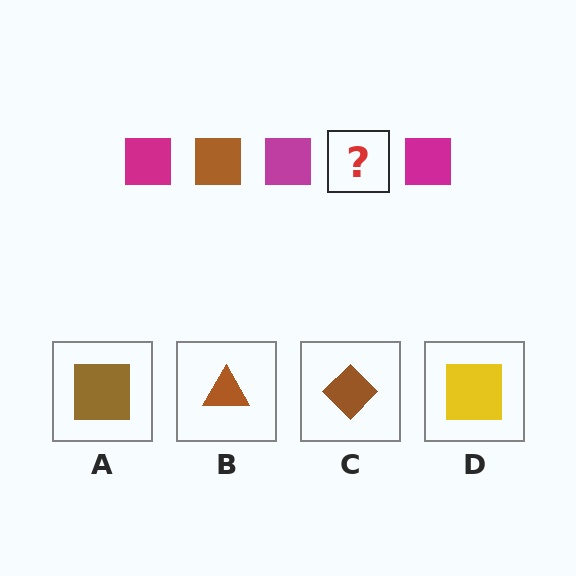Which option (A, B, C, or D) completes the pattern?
A.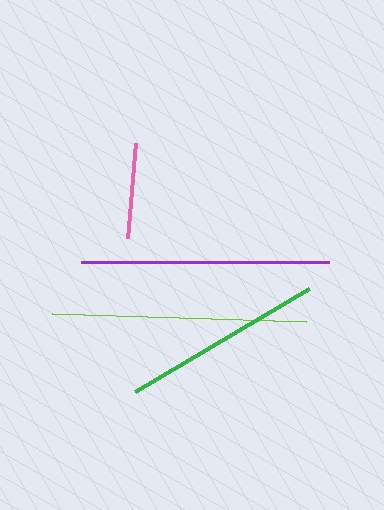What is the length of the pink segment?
The pink segment is approximately 96 pixels long.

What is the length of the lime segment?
The lime segment is approximately 255 pixels long.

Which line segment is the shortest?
The pink line is the shortest at approximately 96 pixels.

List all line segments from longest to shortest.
From longest to shortest: lime, purple, green, pink.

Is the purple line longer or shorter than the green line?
The purple line is longer than the green line.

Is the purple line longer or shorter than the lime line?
The lime line is longer than the purple line.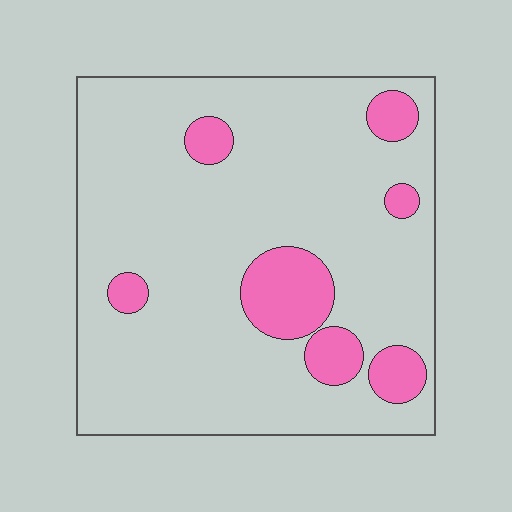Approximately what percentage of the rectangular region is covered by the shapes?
Approximately 15%.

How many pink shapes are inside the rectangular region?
7.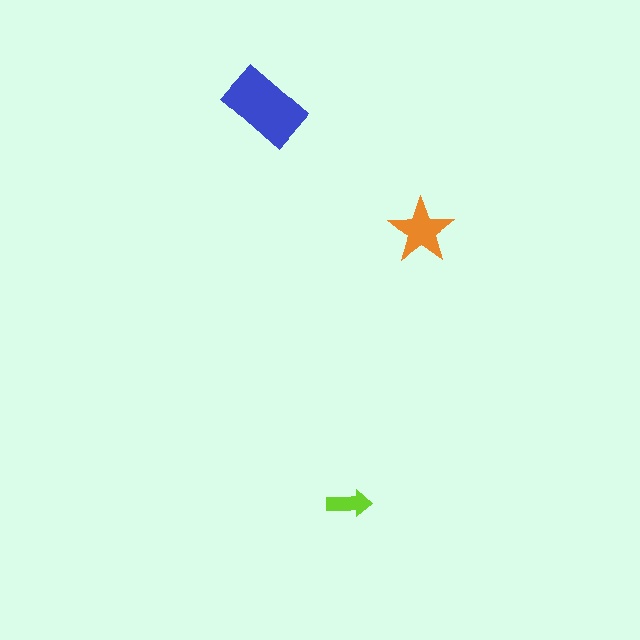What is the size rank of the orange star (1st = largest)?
2nd.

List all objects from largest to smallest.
The blue rectangle, the orange star, the lime arrow.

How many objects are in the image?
There are 3 objects in the image.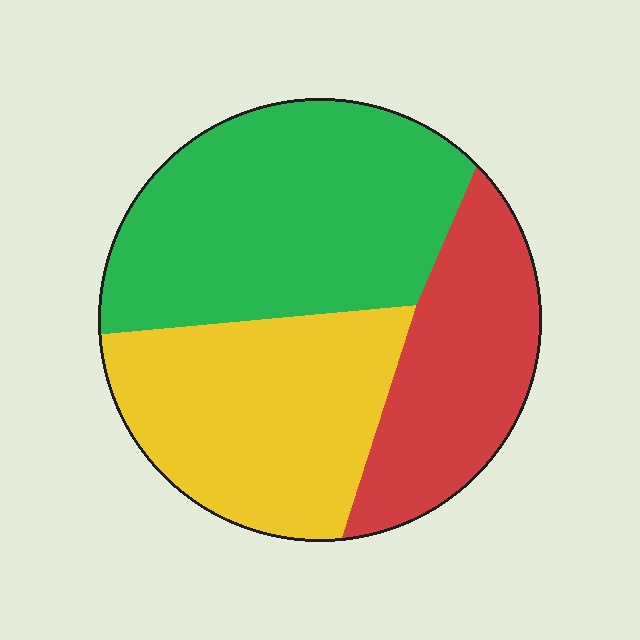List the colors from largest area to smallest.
From largest to smallest: green, yellow, red.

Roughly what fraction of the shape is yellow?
Yellow takes up between a sixth and a third of the shape.